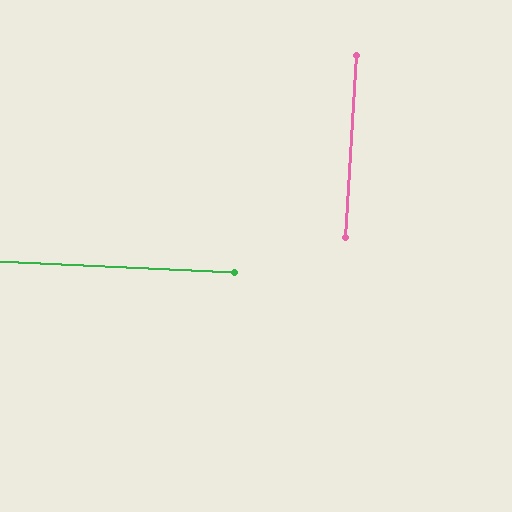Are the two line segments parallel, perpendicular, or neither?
Perpendicular — they meet at approximately 89°.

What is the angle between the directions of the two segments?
Approximately 89 degrees.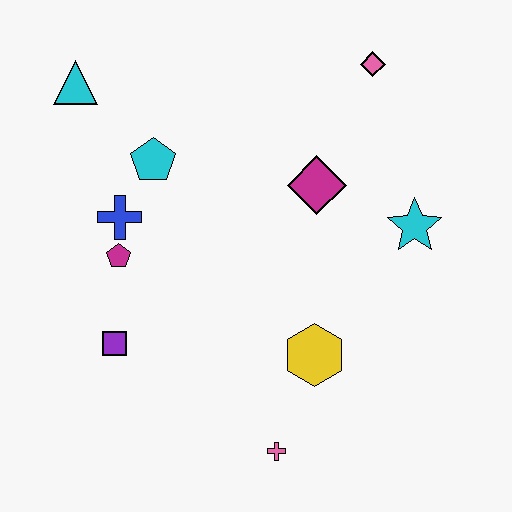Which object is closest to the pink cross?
The yellow hexagon is closest to the pink cross.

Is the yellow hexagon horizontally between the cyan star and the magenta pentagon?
Yes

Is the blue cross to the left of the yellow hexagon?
Yes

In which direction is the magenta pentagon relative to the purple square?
The magenta pentagon is above the purple square.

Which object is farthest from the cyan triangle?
The pink cross is farthest from the cyan triangle.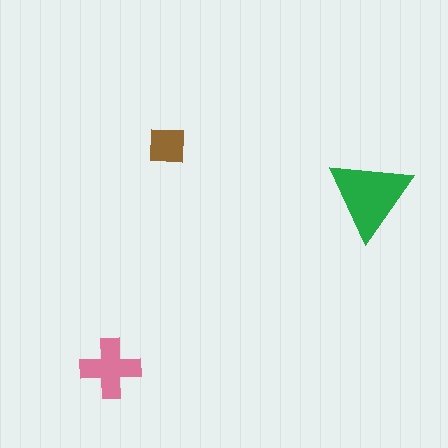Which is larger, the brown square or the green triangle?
The green triangle.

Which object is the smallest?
The brown square.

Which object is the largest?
The green triangle.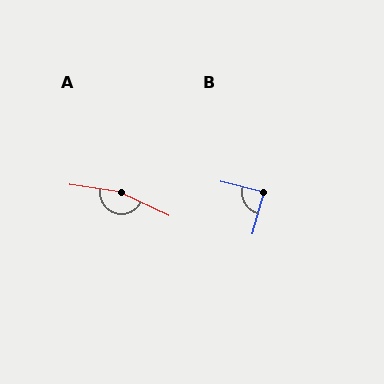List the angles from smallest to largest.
B (89°), A (163°).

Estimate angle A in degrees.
Approximately 163 degrees.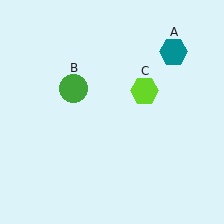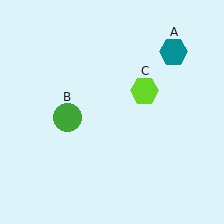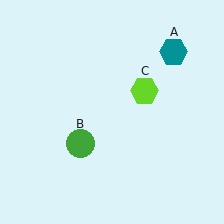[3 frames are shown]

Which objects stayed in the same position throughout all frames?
Teal hexagon (object A) and lime hexagon (object C) remained stationary.